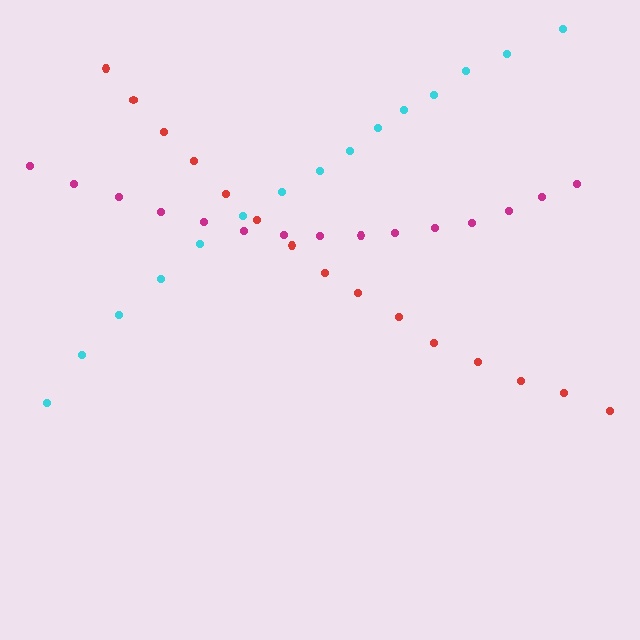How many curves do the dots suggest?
There are 3 distinct paths.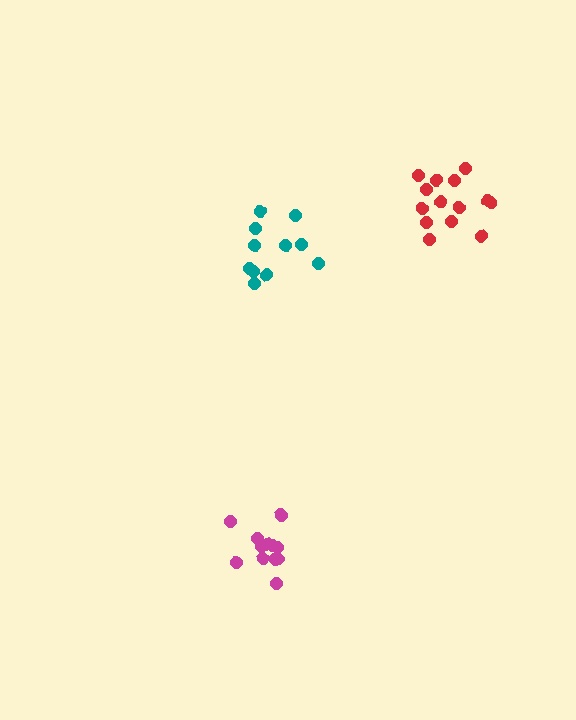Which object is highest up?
The red cluster is topmost.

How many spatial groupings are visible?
There are 3 spatial groupings.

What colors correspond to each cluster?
The clusters are colored: teal, magenta, red.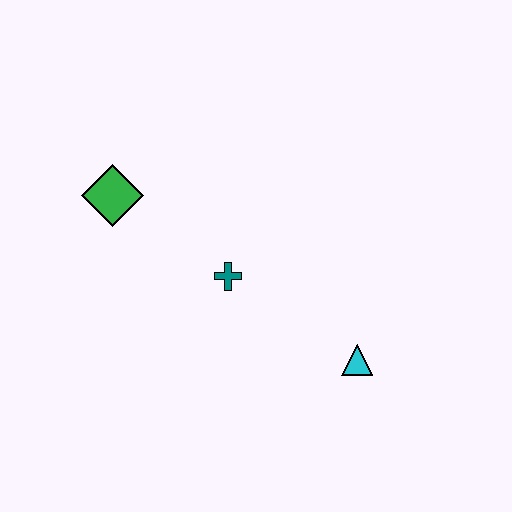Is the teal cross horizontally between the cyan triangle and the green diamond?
Yes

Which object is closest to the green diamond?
The teal cross is closest to the green diamond.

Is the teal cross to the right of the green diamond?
Yes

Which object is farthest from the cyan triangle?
The green diamond is farthest from the cyan triangle.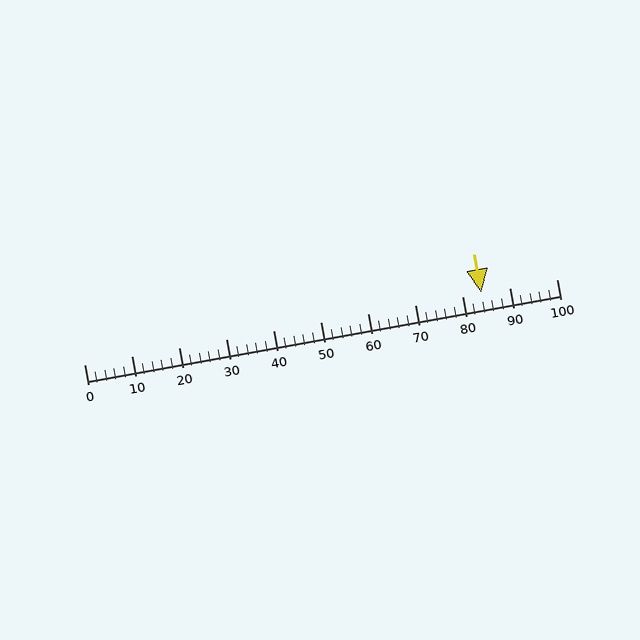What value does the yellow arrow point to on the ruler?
The yellow arrow points to approximately 84.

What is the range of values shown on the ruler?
The ruler shows values from 0 to 100.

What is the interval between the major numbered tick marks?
The major tick marks are spaced 10 units apart.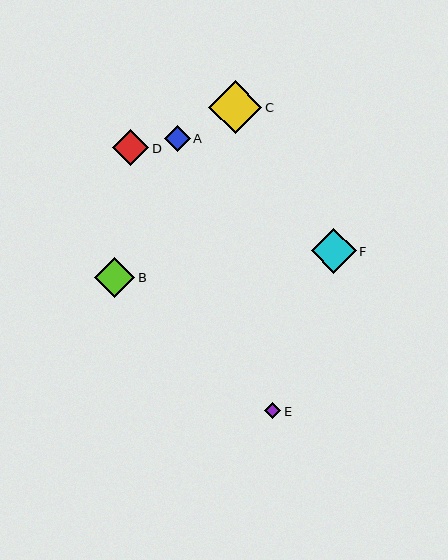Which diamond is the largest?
Diamond C is the largest with a size of approximately 53 pixels.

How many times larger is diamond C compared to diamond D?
Diamond C is approximately 1.5 times the size of diamond D.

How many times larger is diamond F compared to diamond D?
Diamond F is approximately 1.3 times the size of diamond D.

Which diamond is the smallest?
Diamond E is the smallest with a size of approximately 16 pixels.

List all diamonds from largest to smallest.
From largest to smallest: C, F, B, D, A, E.